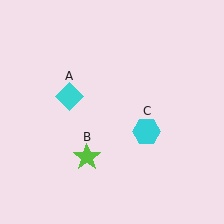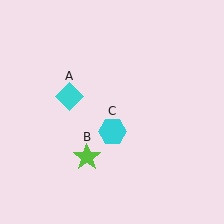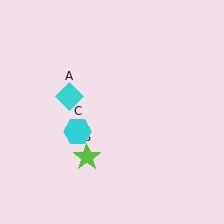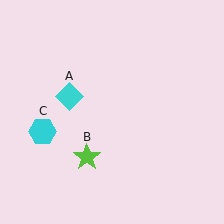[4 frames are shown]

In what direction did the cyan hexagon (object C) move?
The cyan hexagon (object C) moved left.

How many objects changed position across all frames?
1 object changed position: cyan hexagon (object C).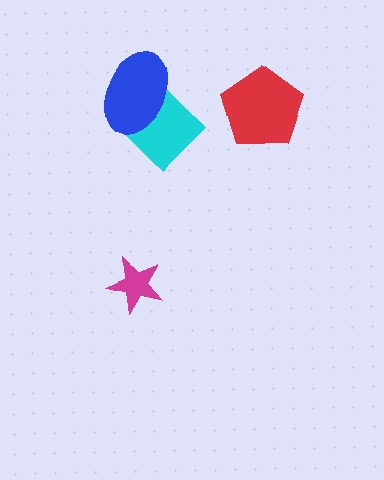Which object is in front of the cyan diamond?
The blue ellipse is in front of the cyan diamond.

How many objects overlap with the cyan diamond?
1 object overlaps with the cyan diamond.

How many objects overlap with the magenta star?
0 objects overlap with the magenta star.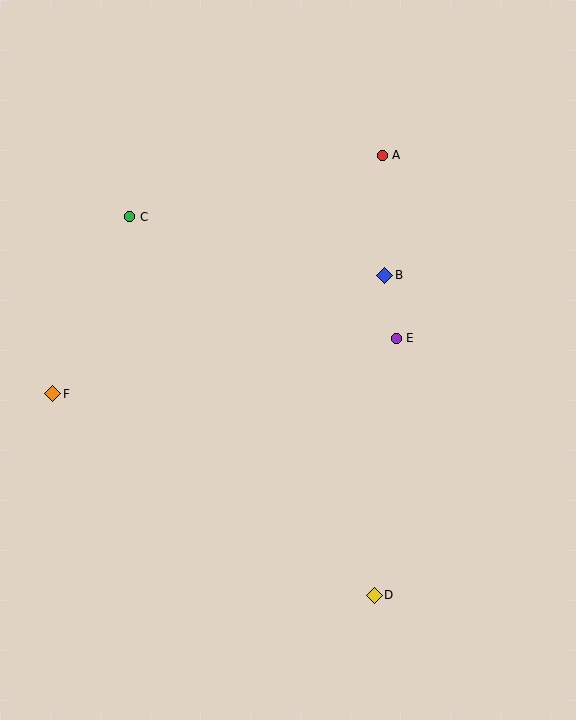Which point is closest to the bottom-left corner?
Point F is closest to the bottom-left corner.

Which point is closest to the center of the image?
Point E at (396, 338) is closest to the center.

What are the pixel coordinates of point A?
Point A is at (382, 155).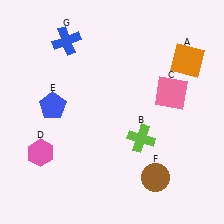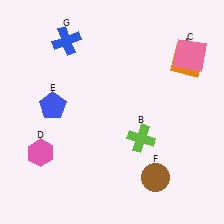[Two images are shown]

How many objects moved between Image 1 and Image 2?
1 object moved between the two images.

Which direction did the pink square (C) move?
The pink square (C) moved up.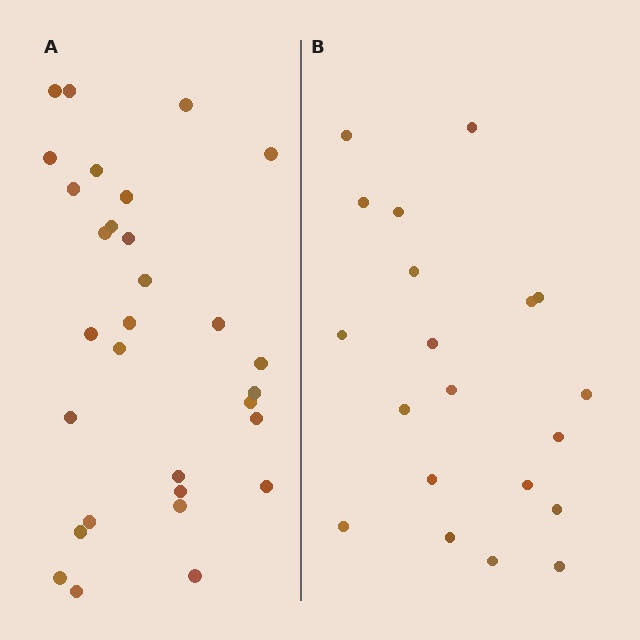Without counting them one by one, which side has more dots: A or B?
Region A (the left region) has more dots.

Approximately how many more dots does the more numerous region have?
Region A has roughly 10 or so more dots than region B.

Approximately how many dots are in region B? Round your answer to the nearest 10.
About 20 dots.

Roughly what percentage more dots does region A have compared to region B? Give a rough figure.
About 50% more.